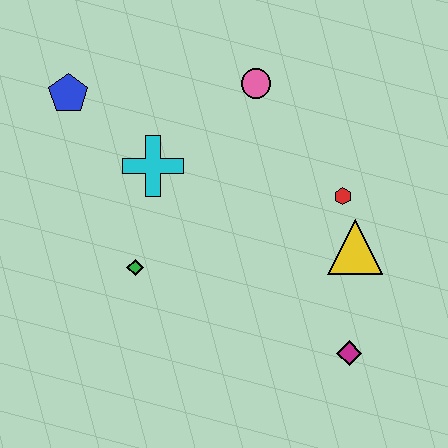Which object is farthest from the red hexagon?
The blue pentagon is farthest from the red hexagon.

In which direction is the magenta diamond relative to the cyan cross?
The magenta diamond is to the right of the cyan cross.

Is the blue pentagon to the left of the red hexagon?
Yes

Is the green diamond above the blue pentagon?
No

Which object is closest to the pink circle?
The cyan cross is closest to the pink circle.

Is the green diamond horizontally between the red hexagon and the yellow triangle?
No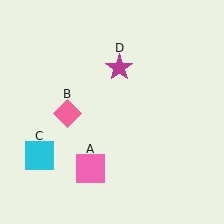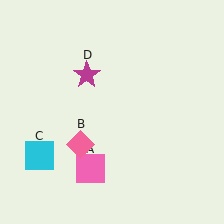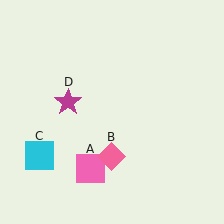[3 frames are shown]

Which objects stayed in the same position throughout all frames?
Pink square (object A) and cyan square (object C) remained stationary.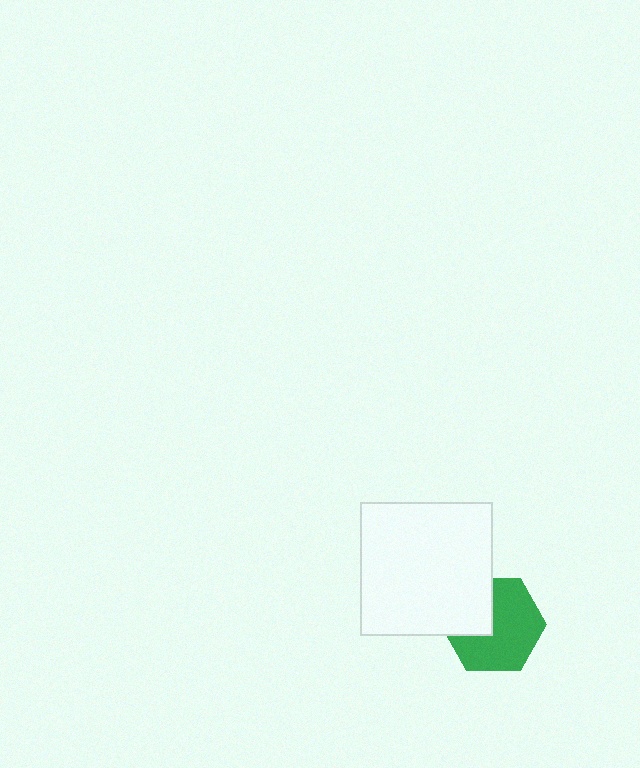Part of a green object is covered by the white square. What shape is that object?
It is a hexagon.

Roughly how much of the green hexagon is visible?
Most of it is visible (roughly 68%).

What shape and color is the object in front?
The object in front is a white square.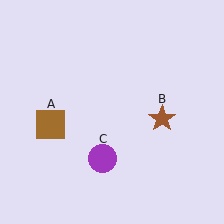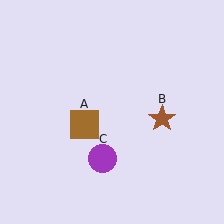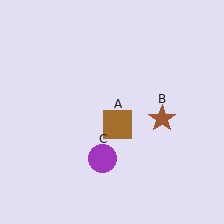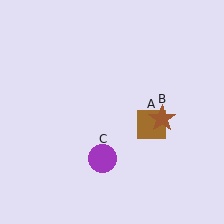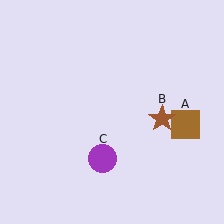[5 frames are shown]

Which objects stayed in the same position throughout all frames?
Brown star (object B) and purple circle (object C) remained stationary.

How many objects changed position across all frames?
1 object changed position: brown square (object A).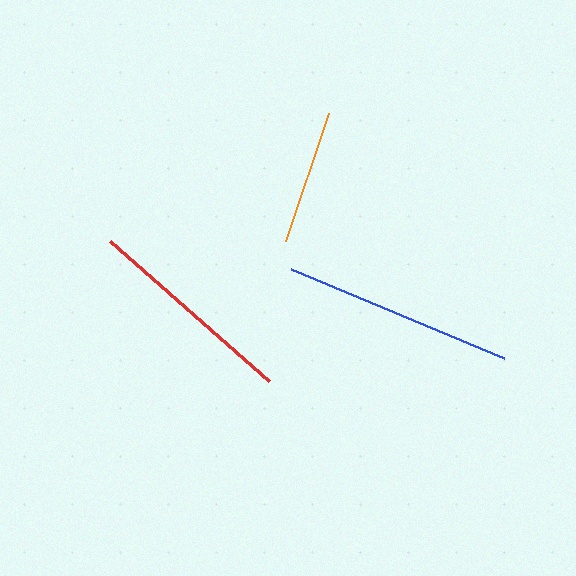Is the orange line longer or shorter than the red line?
The red line is longer than the orange line.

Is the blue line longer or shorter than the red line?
The blue line is longer than the red line.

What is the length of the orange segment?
The orange segment is approximately 134 pixels long.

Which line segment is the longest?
The blue line is the longest at approximately 231 pixels.